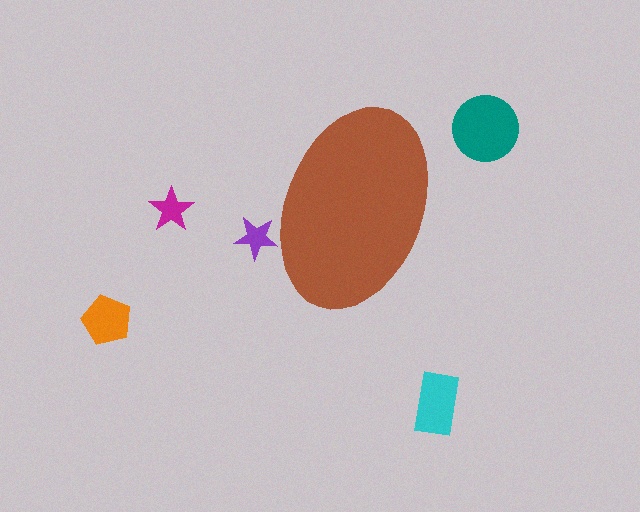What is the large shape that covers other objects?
A brown ellipse.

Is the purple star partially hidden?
Yes, the purple star is partially hidden behind the brown ellipse.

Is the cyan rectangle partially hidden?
No, the cyan rectangle is fully visible.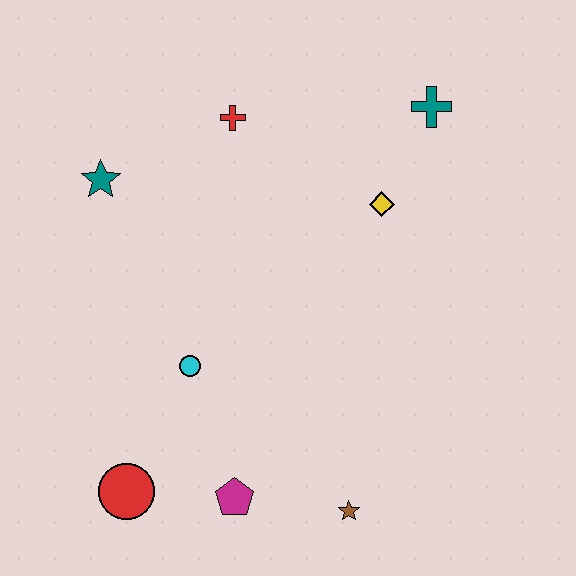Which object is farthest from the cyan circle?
The teal cross is farthest from the cyan circle.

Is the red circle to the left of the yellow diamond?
Yes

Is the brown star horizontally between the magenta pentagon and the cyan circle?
No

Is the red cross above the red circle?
Yes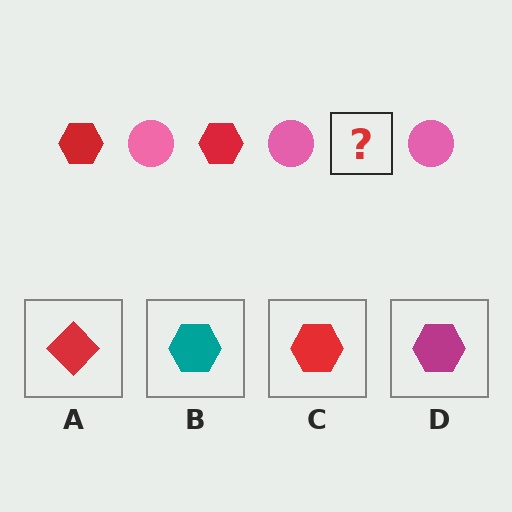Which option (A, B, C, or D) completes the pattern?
C.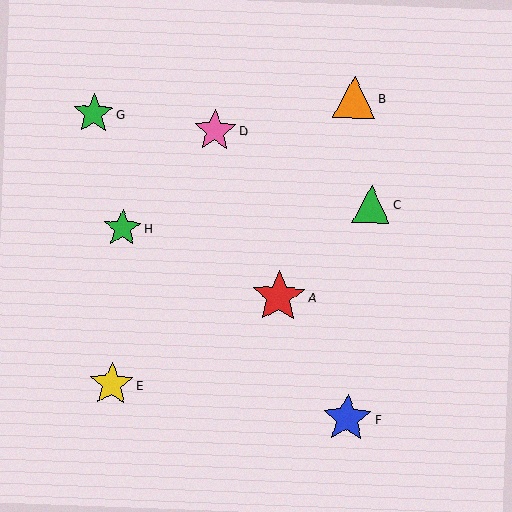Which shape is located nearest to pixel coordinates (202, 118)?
The pink star (labeled D) at (215, 131) is nearest to that location.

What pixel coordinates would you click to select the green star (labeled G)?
Click at (94, 114) to select the green star G.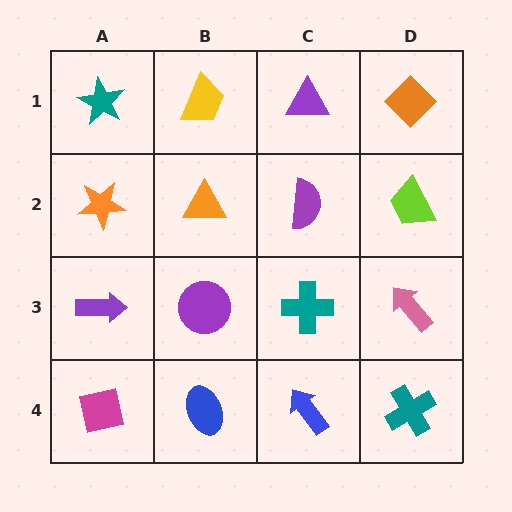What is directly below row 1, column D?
A lime trapezoid.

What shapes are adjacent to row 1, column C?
A purple semicircle (row 2, column C), a yellow trapezoid (row 1, column B), an orange diamond (row 1, column D).